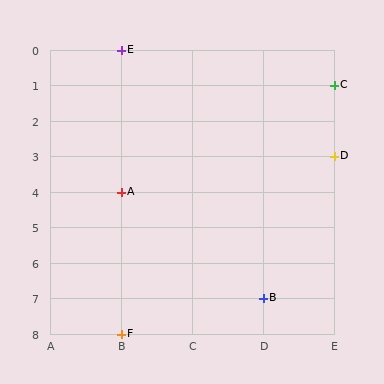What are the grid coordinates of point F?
Point F is at grid coordinates (B, 8).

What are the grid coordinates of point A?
Point A is at grid coordinates (B, 4).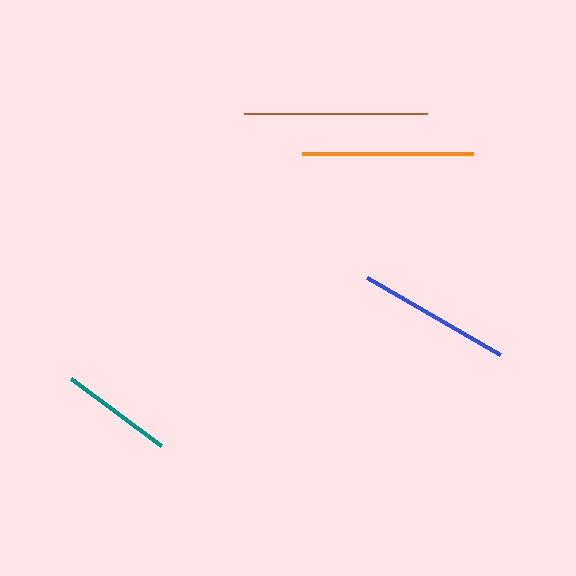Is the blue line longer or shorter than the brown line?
The brown line is longer than the blue line.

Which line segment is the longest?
The brown line is the longest at approximately 183 pixels.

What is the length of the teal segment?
The teal segment is approximately 113 pixels long.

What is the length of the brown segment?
The brown segment is approximately 183 pixels long.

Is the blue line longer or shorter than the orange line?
The orange line is longer than the blue line.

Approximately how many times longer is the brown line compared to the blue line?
The brown line is approximately 1.2 times the length of the blue line.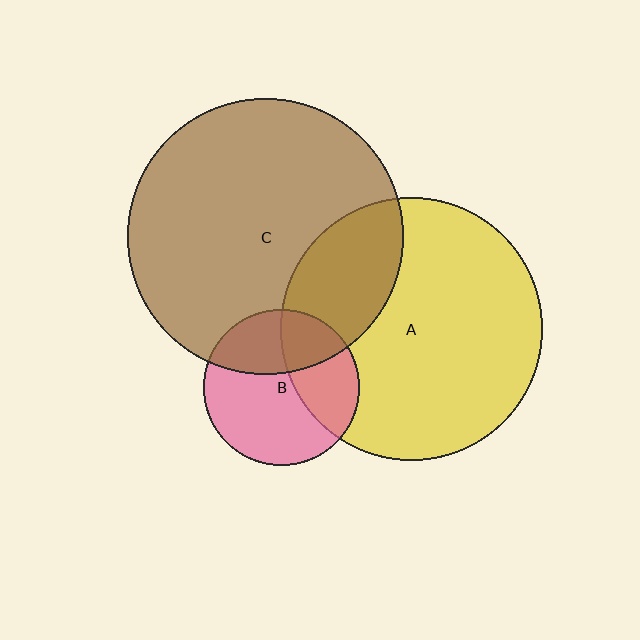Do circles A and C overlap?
Yes.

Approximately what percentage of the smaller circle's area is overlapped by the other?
Approximately 25%.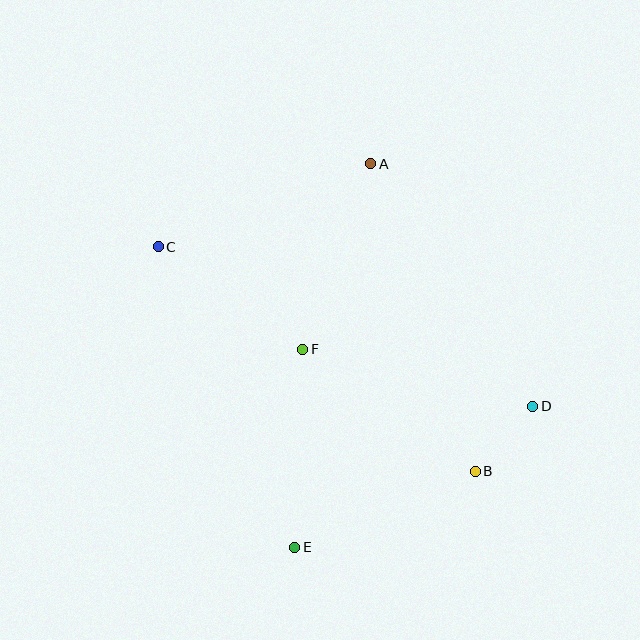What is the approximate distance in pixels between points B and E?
The distance between B and E is approximately 196 pixels.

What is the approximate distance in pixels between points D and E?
The distance between D and E is approximately 277 pixels.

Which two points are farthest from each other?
Points C and D are farthest from each other.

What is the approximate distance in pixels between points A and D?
The distance between A and D is approximately 292 pixels.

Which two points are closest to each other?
Points B and D are closest to each other.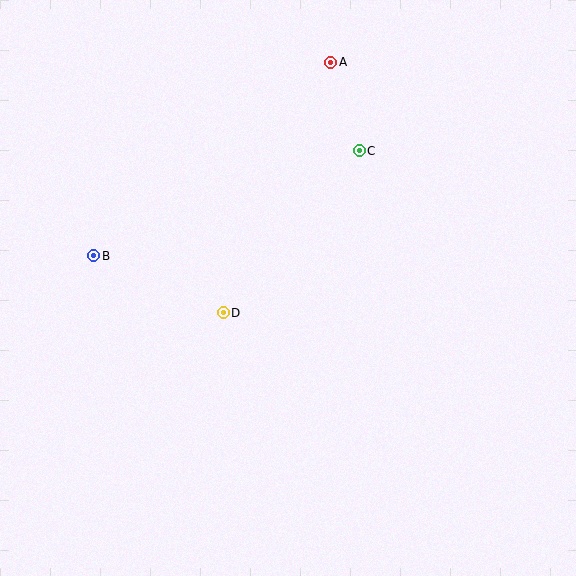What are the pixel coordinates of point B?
Point B is at (94, 256).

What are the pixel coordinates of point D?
Point D is at (223, 313).